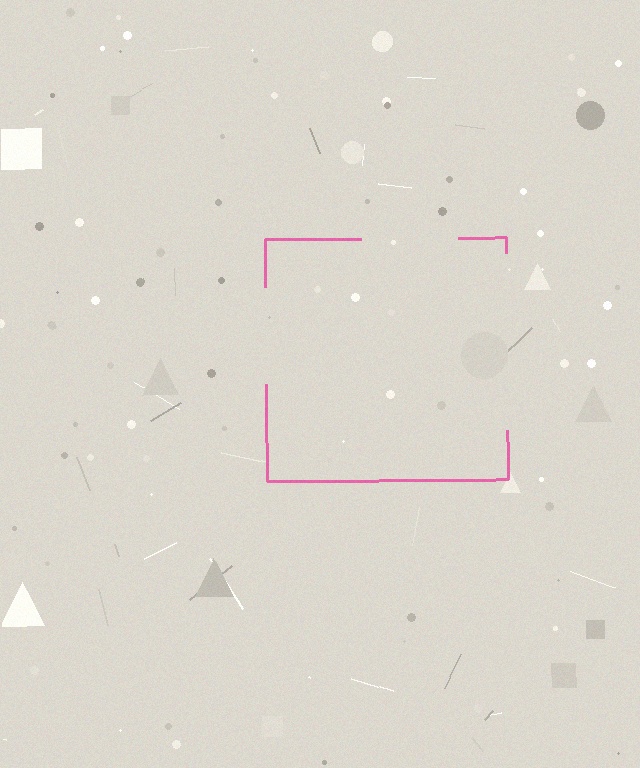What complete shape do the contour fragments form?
The contour fragments form a square.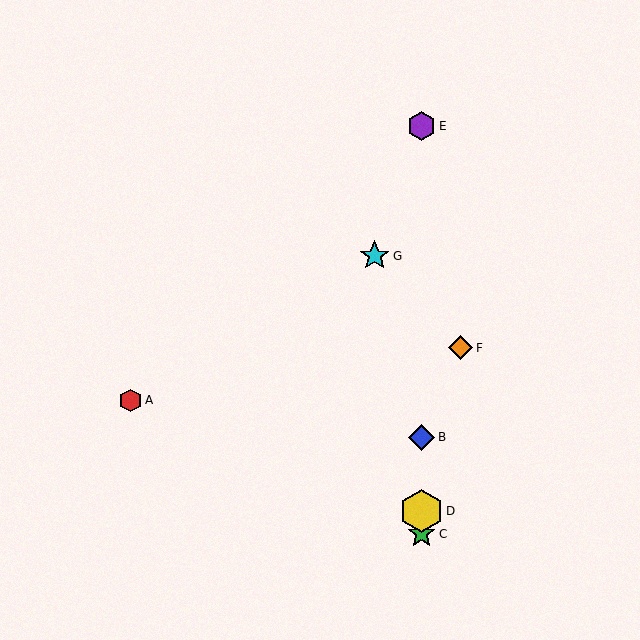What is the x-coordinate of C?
Object C is at x≈422.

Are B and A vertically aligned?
No, B is at x≈422 and A is at x≈130.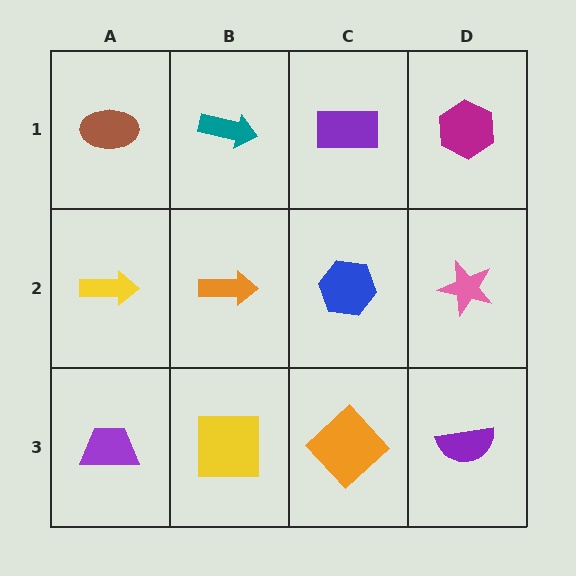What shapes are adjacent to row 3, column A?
A yellow arrow (row 2, column A), a yellow square (row 3, column B).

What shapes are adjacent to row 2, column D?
A magenta hexagon (row 1, column D), a purple semicircle (row 3, column D), a blue hexagon (row 2, column C).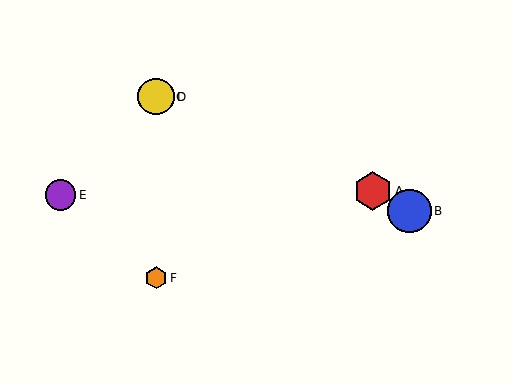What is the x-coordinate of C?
Object C is at x≈156.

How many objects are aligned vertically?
3 objects (C, D, F) are aligned vertically.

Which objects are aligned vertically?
Objects C, D, F are aligned vertically.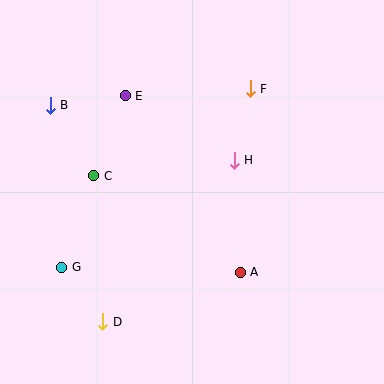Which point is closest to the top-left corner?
Point B is closest to the top-left corner.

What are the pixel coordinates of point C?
Point C is at (94, 176).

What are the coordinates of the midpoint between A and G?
The midpoint between A and G is at (151, 270).